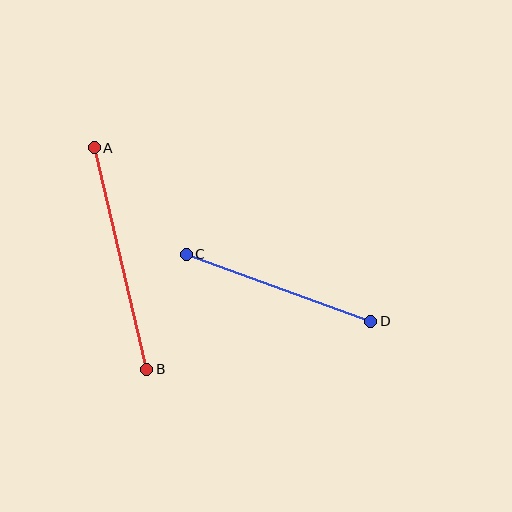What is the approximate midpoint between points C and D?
The midpoint is at approximately (279, 288) pixels.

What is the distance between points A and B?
The distance is approximately 227 pixels.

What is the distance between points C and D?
The distance is approximately 196 pixels.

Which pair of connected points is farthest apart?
Points A and B are farthest apart.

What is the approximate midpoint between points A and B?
The midpoint is at approximately (120, 259) pixels.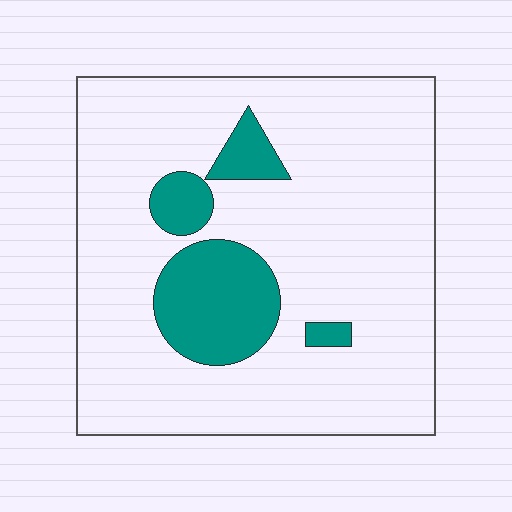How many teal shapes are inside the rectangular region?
4.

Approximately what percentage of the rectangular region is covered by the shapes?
Approximately 15%.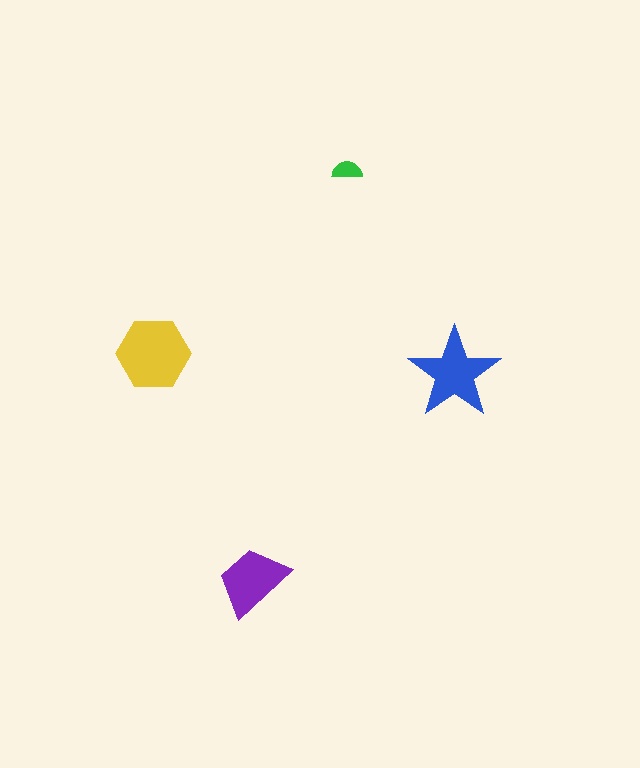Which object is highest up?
The green semicircle is topmost.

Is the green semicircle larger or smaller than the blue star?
Smaller.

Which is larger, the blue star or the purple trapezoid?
The blue star.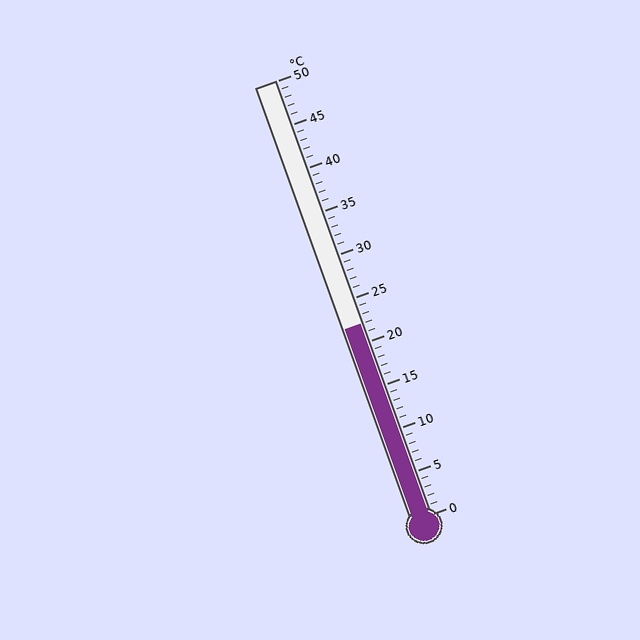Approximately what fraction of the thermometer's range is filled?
The thermometer is filled to approximately 45% of its range.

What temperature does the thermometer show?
The thermometer shows approximately 22°C.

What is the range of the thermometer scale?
The thermometer scale ranges from 0°C to 50°C.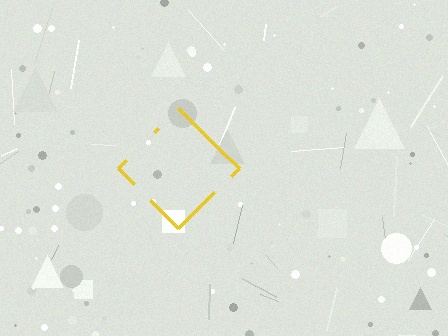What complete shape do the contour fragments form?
The contour fragments form a diamond.